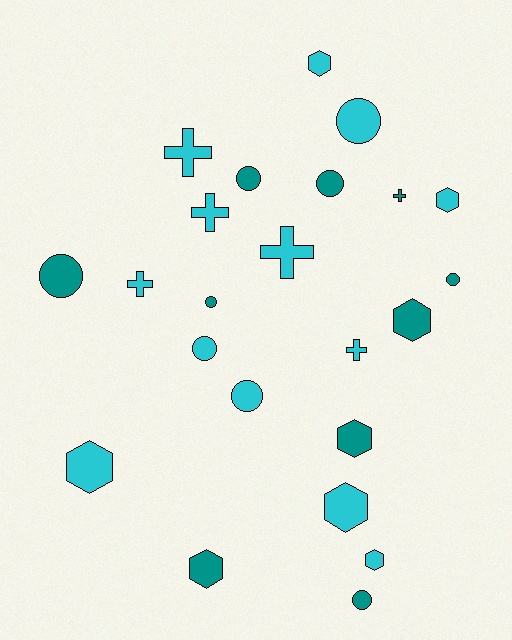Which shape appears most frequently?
Circle, with 9 objects.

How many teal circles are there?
There are 6 teal circles.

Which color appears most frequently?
Cyan, with 13 objects.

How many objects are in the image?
There are 23 objects.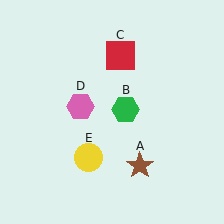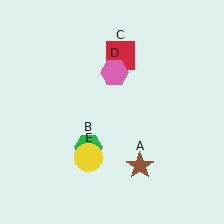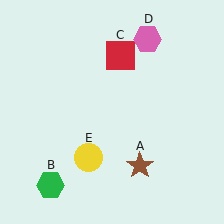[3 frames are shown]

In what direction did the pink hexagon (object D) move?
The pink hexagon (object D) moved up and to the right.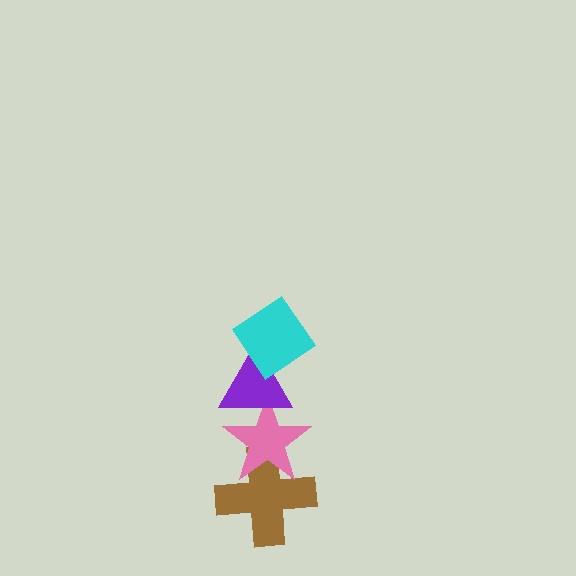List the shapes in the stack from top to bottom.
From top to bottom: the cyan diamond, the purple triangle, the pink star, the brown cross.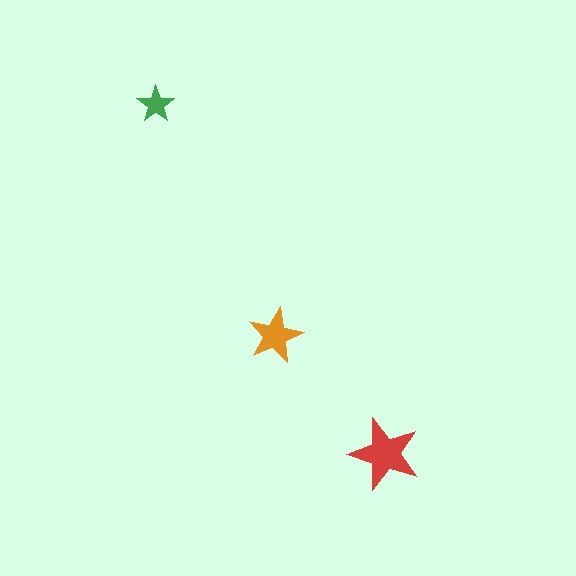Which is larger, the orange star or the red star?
The red one.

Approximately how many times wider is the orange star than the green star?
About 1.5 times wider.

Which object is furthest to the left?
The green star is leftmost.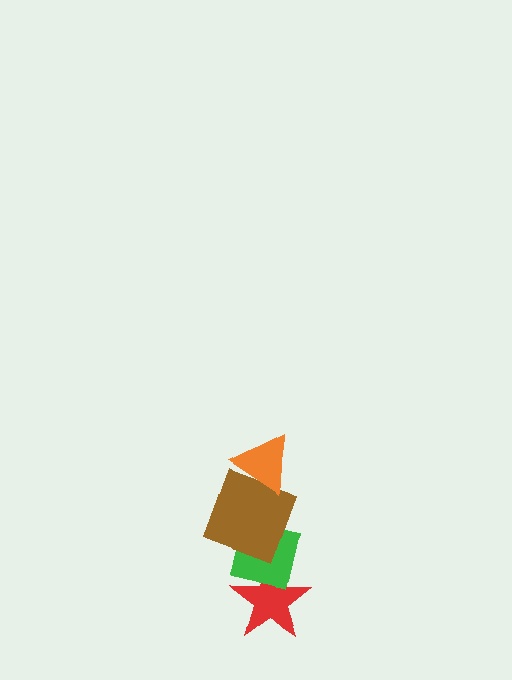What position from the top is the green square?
The green square is 3rd from the top.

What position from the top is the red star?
The red star is 4th from the top.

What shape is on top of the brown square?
The orange triangle is on top of the brown square.